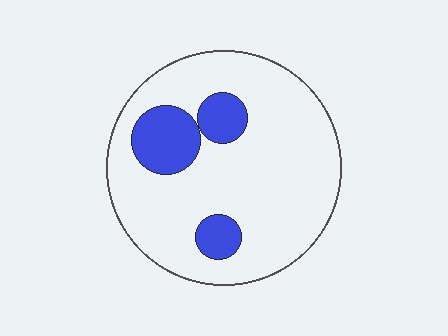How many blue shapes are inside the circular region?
3.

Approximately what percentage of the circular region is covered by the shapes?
Approximately 15%.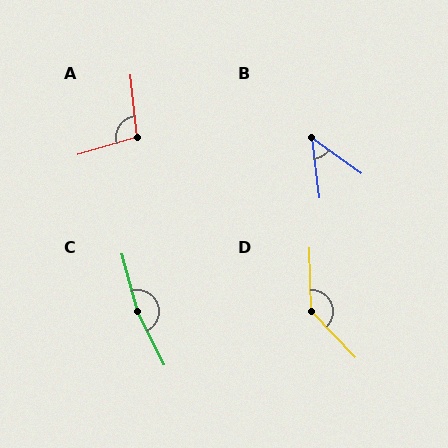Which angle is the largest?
C, at approximately 169 degrees.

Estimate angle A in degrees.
Approximately 100 degrees.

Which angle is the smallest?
B, at approximately 47 degrees.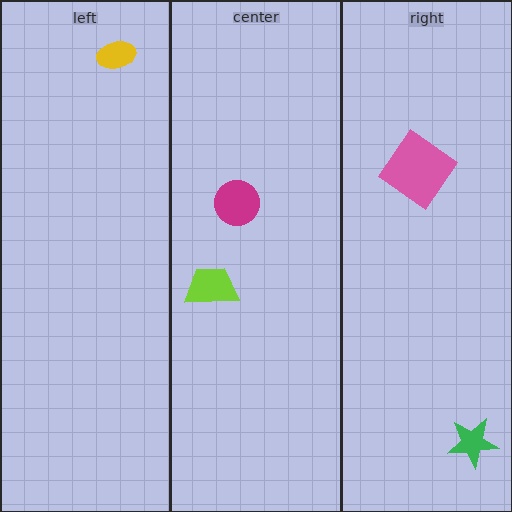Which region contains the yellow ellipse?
The left region.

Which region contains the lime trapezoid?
The center region.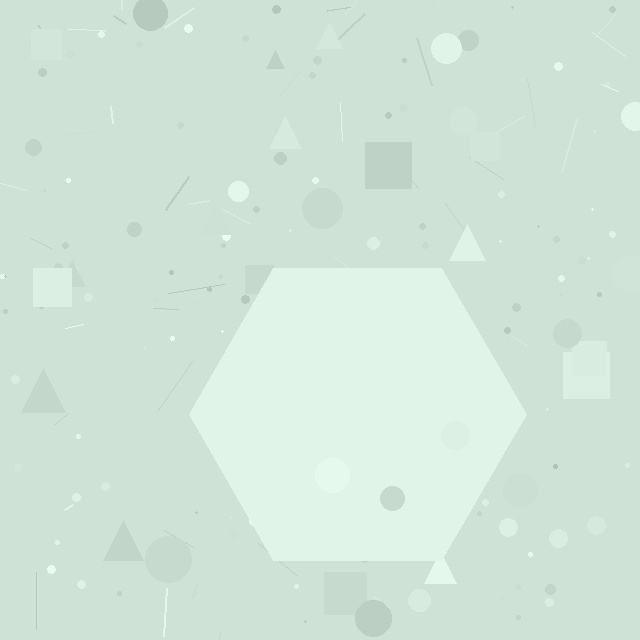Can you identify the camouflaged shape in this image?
The camouflaged shape is a hexagon.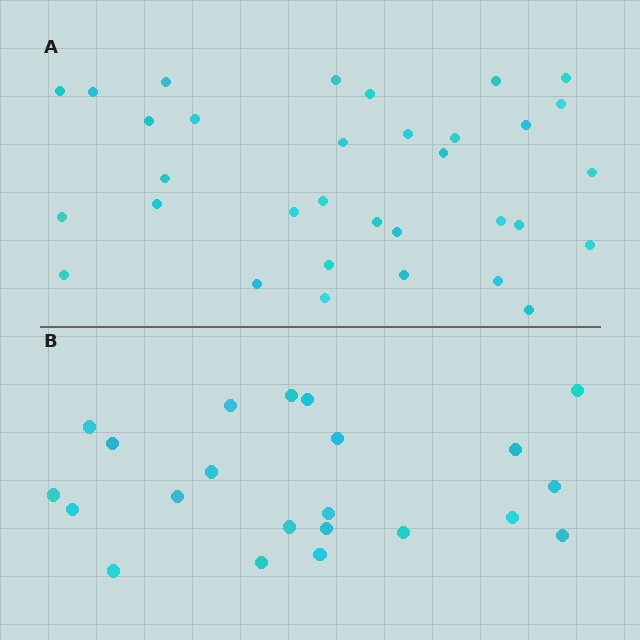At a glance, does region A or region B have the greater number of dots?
Region A (the top region) has more dots.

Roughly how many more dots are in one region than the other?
Region A has roughly 12 or so more dots than region B.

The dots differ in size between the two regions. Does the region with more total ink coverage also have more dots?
No. Region B has more total ink coverage because its dots are larger, but region A actually contains more individual dots. Total area can be misleading — the number of items is what matters here.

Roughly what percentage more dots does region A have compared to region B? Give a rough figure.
About 50% more.